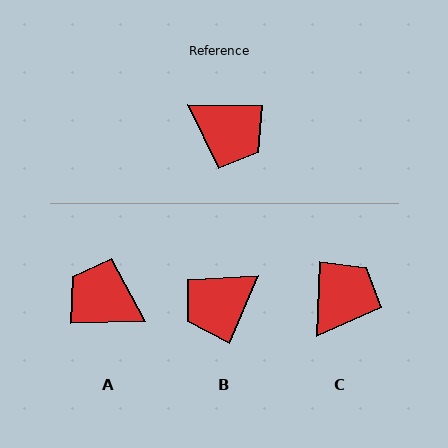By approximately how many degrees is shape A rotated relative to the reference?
Approximately 178 degrees clockwise.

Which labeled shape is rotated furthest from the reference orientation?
A, about 178 degrees away.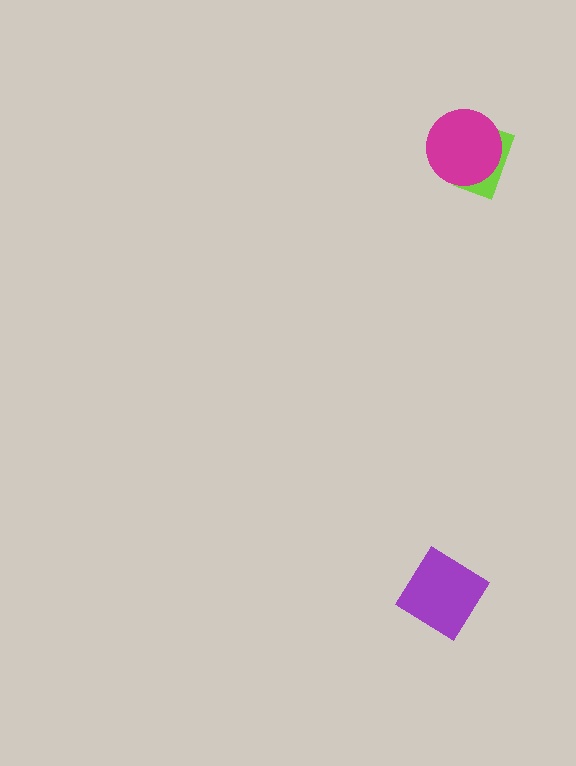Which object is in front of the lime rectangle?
The magenta circle is in front of the lime rectangle.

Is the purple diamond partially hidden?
No, no other shape covers it.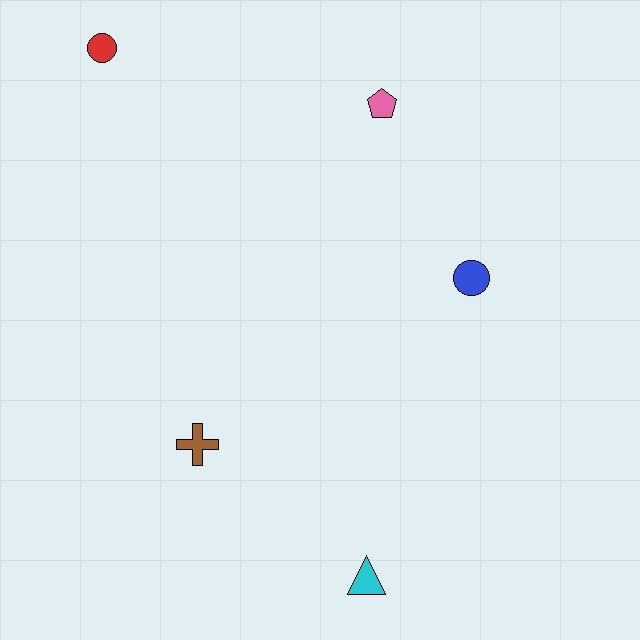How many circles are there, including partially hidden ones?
There are 2 circles.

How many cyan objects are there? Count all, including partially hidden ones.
There is 1 cyan object.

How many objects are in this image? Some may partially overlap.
There are 5 objects.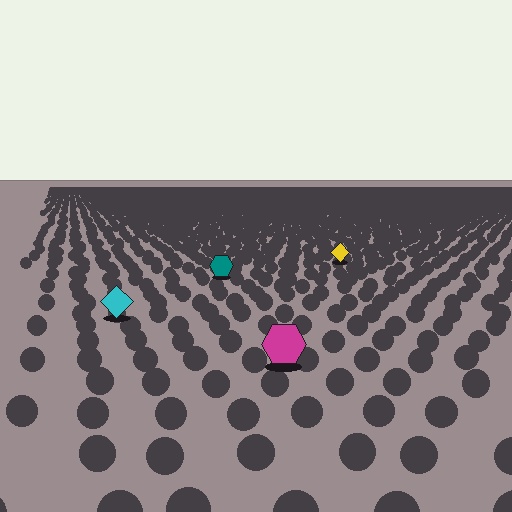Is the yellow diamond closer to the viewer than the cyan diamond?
No. The cyan diamond is closer — you can tell from the texture gradient: the ground texture is coarser near it.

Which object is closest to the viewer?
The magenta hexagon is closest. The texture marks near it are larger and more spread out.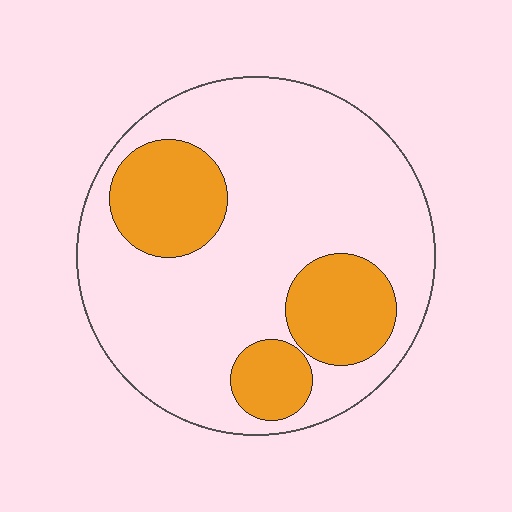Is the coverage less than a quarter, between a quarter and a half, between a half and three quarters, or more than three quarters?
Between a quarter and a half.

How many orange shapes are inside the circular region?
3.